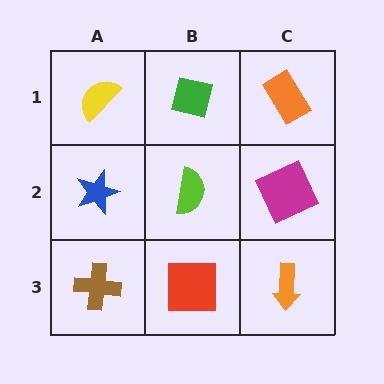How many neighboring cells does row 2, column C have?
3.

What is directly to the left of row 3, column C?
A red square.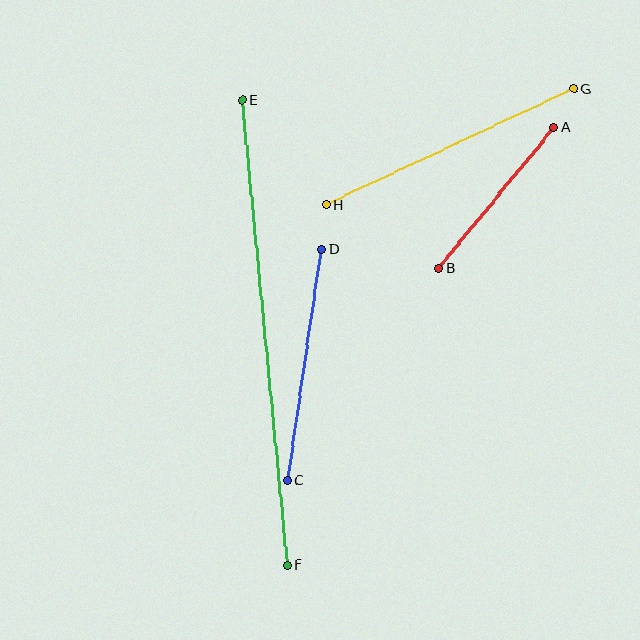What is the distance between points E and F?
The distance is approximately 467 pixels.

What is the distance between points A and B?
The distance is approximately 182 pixels.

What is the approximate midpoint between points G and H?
The midpoint is at approximately (450, 147) pixels.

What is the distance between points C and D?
The distance is approximately 234 pixels.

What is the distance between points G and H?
The distance is approximately 274 pixels.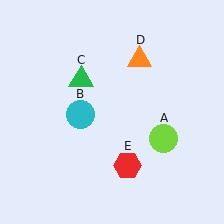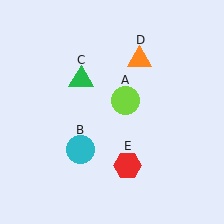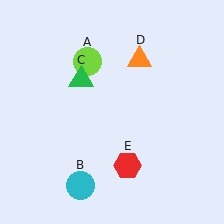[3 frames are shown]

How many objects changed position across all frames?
2 objects changed position: lime circle (object A), cyan circle (object B).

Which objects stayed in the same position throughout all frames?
Green triangle (object C) and orange triangle (object D) and red hexagon (object E) remained stationary.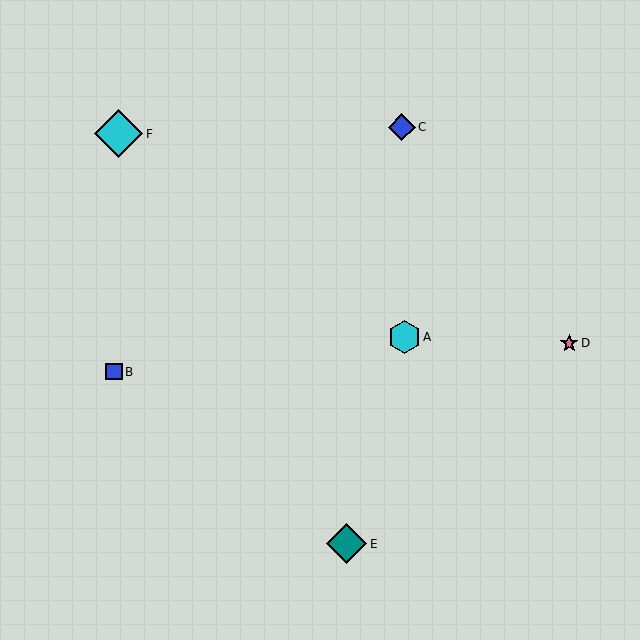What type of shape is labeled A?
Shape A is a cyan hexagon.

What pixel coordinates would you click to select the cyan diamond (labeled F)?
Click at (119, 134) to select the cyan diamond F.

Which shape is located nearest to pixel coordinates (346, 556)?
The teal diamond (labeled E) at (347, 544) is nearest to that location.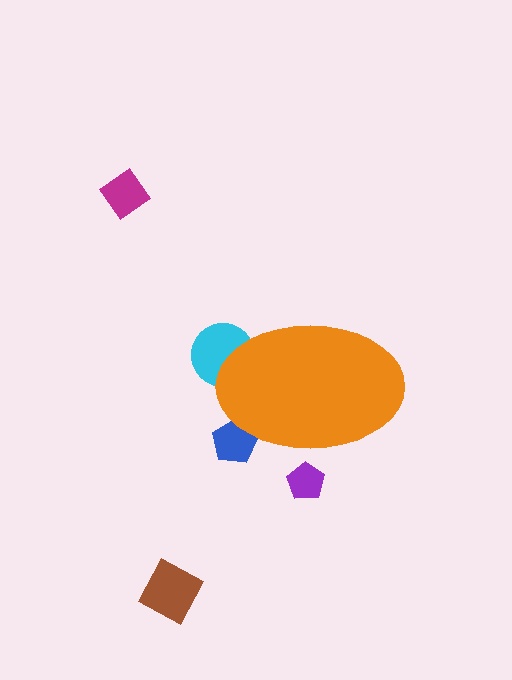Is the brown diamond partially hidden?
No, the brown diamond is fully visible.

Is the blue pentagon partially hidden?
Yes, the blue pentagon is partially hidden behind the orange ellipse.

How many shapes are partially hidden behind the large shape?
3 shapes are partially hidden.